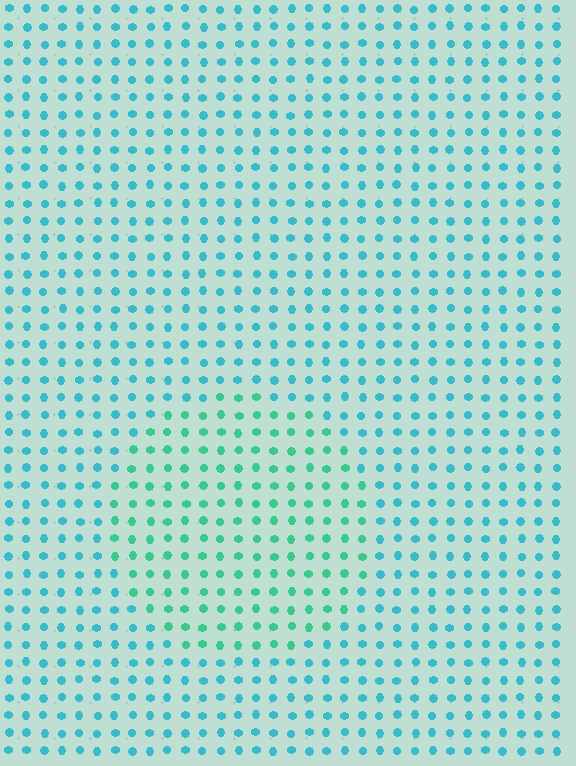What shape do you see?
I see a circle.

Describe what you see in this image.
The image is filled with small cyan elements in a uniform arrangement. A circle-shaped region is visible where the elements are tinted to a slightly different hue, forming a subtle color boundary.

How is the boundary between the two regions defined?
The boundary is defined purely by a slight shift in hue (about 33 degrees). Spacing, size, and orientation are identical on both sides.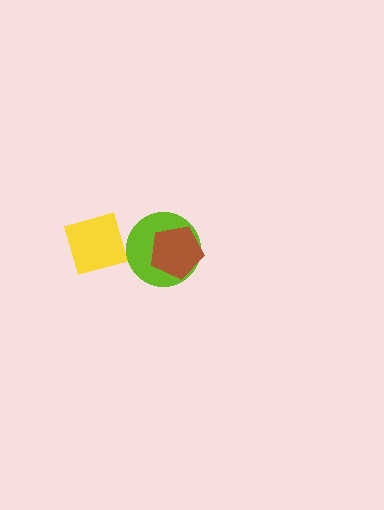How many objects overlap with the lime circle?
1 object overlaps with the lime circle.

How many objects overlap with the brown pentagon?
1 object overlaps with the brown pentagon.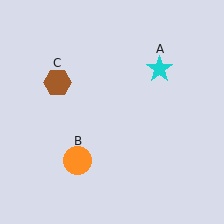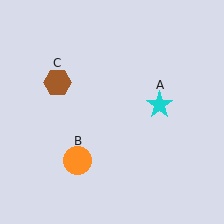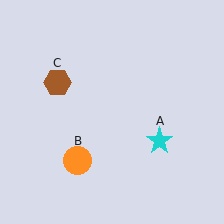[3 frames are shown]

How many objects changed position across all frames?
1 object changed position: cyan star (object A).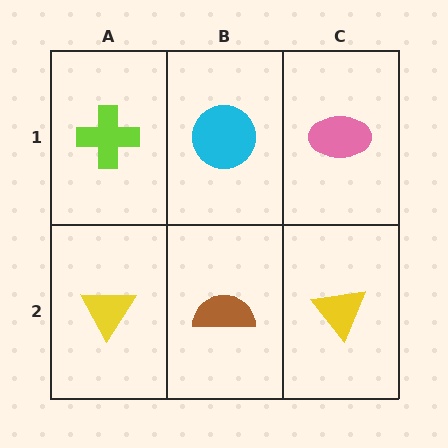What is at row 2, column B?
A brown semicircle.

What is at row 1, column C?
A pink ellipse.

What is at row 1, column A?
A lime cross.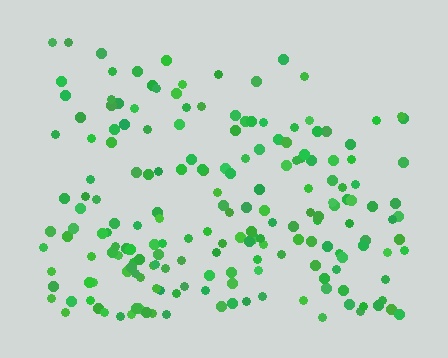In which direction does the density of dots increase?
From top to bottom, with the bottom side densest.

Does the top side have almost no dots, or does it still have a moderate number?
Still a moderate number, just noticeably fewer than the bottom.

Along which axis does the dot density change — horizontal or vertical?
Vertical.